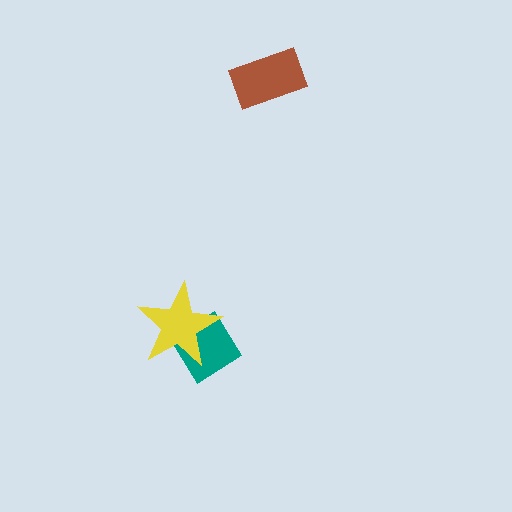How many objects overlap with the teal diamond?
1 object overlaps with the teal diamond.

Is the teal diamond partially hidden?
Yes, it is partially covered by another shape.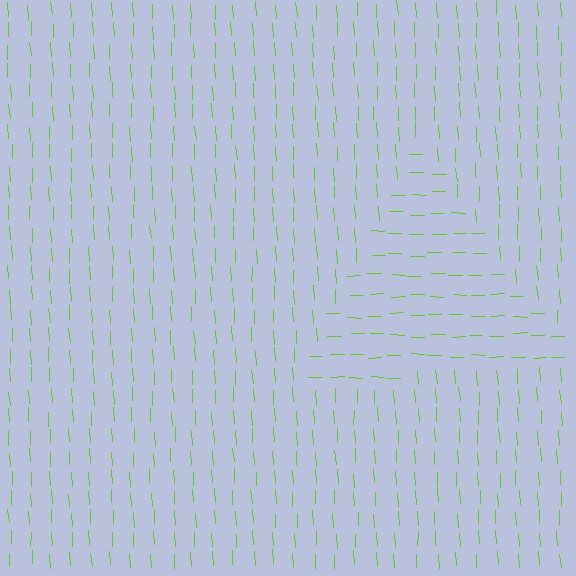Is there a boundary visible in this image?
Yes, there is a texture boundary formed by a change in line orientation.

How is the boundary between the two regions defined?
The boundary is defined purely by a change in line orientation (approximately 87 degrees difference). All lines are the same color and thickness.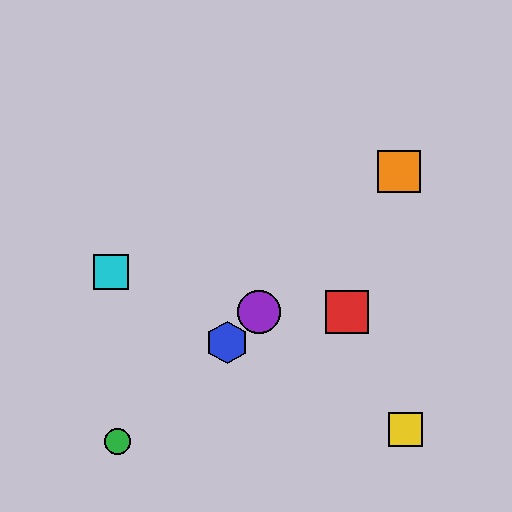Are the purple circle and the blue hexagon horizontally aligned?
No, the purple circle is at y≈312 and the blue hexagon is at y≈342.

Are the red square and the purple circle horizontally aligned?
Yes, both are at y≈312.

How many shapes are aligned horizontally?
2 shapes (the red square, the purple circle) are aligned horizontally.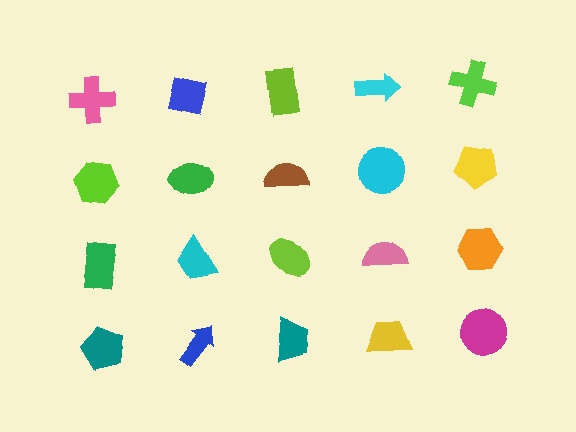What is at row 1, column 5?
A lime cross.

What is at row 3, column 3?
A lime ellipse.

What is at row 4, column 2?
A blue arrow.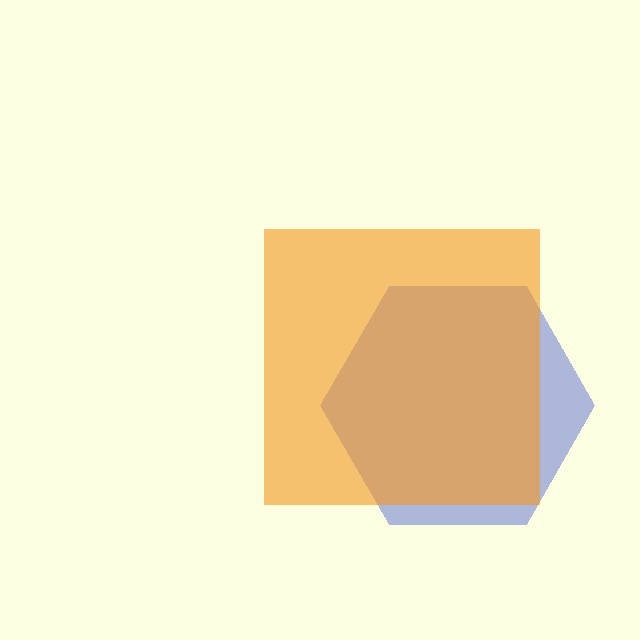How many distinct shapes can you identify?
There are 2 distinct shapes: a blue hexagon, an orange square.